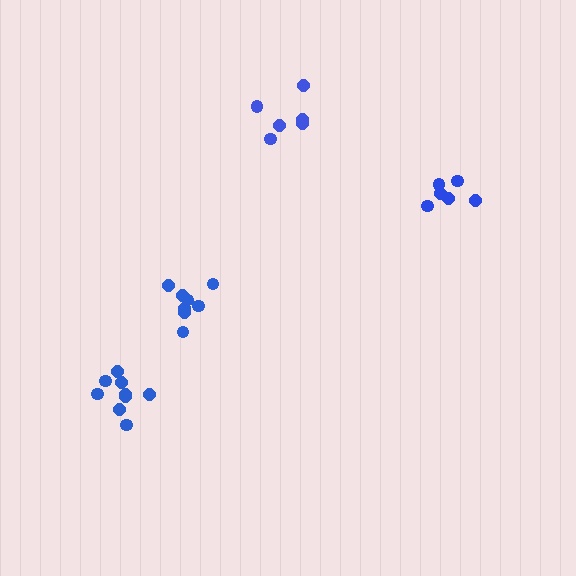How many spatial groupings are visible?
There are 4 spatial groupings.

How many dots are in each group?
Group 1: 6 dots, Group 2: 8 dots, Group 3: 9 dots, Group 4: 6 dots (29 total).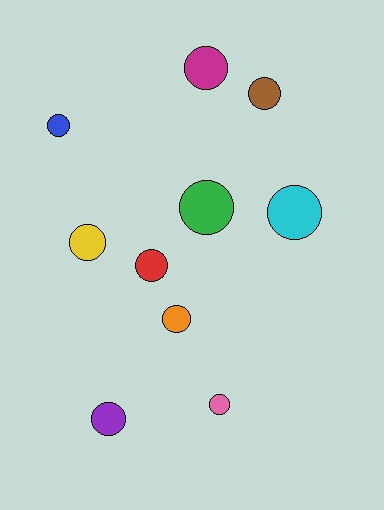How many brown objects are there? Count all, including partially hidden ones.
There is 1 brown object.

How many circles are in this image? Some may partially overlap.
There are 10 circles.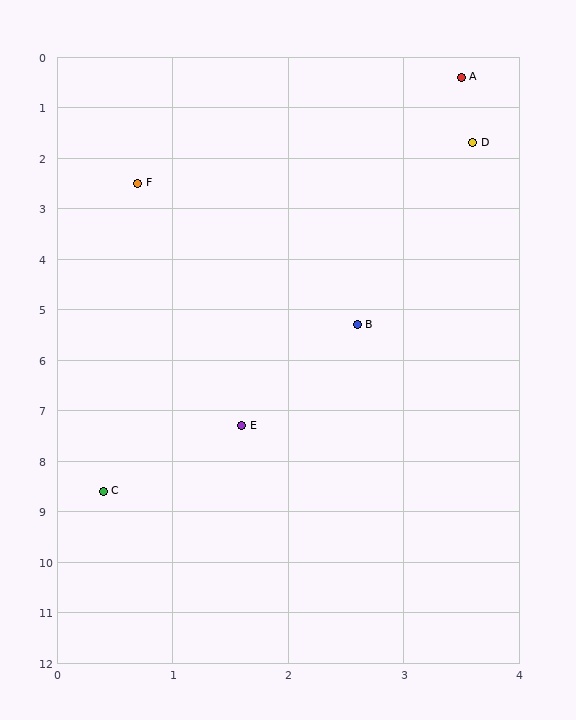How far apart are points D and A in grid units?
Points D and A are about 1.3 grid units apart.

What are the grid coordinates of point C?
Point C is at approximately (0.4, 8.6).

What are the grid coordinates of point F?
Point F is at approximately (0.7, 2.5).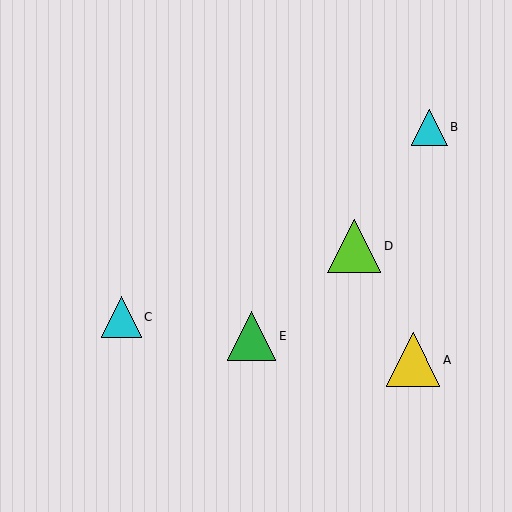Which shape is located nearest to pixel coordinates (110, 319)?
The cyan triangle (labeled C) at (121, 317) is nearest to that location.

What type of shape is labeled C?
Shape C is a cyan triangle.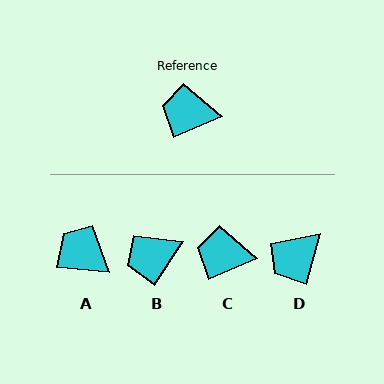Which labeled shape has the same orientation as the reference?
C.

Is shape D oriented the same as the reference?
No, it is off by about 52 degrees.